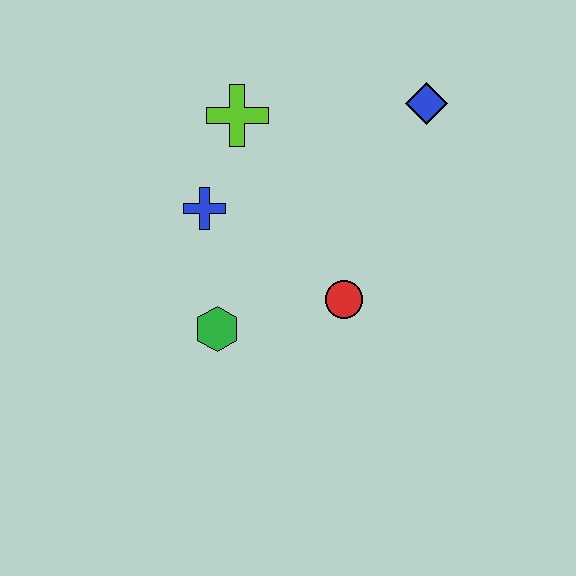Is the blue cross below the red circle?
No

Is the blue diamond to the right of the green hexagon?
Yes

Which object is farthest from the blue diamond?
The green hexagon is farthest from the blue diamond.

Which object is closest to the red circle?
The green hexagon is closest to the red circle.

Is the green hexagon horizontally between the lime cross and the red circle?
No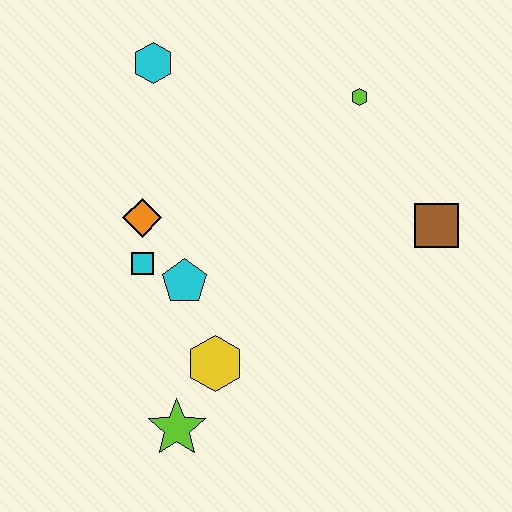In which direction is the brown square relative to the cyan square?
The brown square is to the right of the cyan square.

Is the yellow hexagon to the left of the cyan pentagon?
No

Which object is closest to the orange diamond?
The cyan square is closest to the orange diamond.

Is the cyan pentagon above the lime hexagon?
No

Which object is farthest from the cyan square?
The brown square is farthest from the cyan square.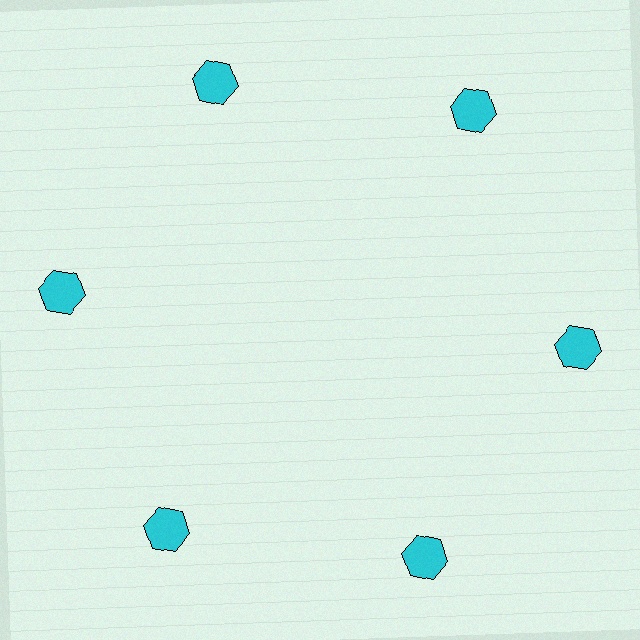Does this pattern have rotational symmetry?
Yes, this pattern has 6-fold rotational symmetry. It looks the same after rotating 60 degrees around the center.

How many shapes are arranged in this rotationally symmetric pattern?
There are 6 shapes, arranged in 6 groups of 1.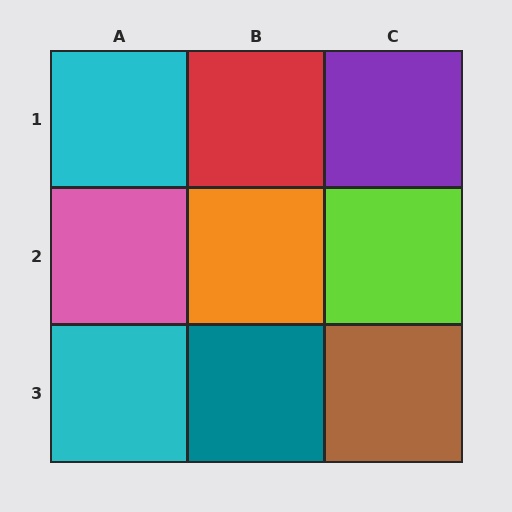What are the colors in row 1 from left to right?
Cyan, red, purple.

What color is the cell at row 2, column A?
Pink.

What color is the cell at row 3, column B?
Teal.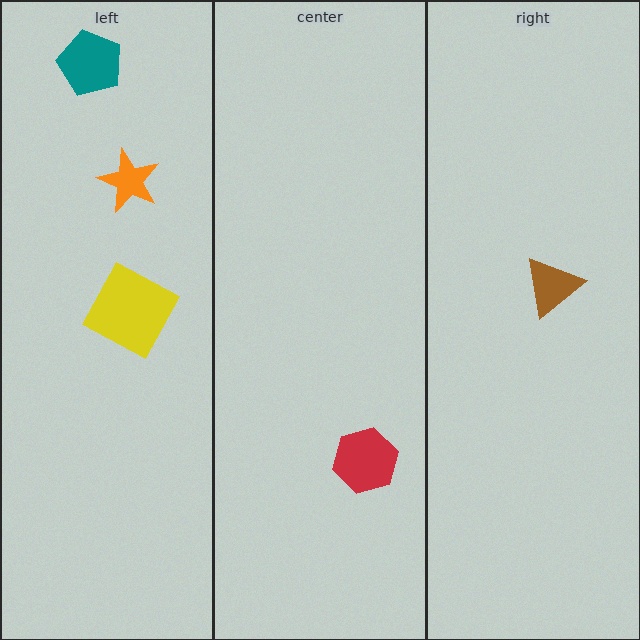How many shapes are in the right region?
1.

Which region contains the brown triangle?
The right region.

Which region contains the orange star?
The left region.